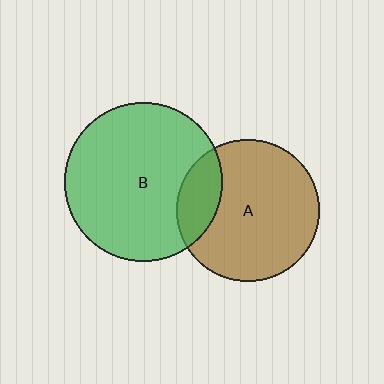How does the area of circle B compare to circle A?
Approximately 1.2 times.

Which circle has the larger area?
Circle B (green).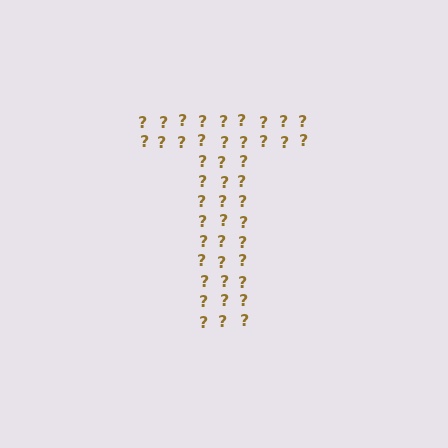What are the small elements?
The small elements are question marks.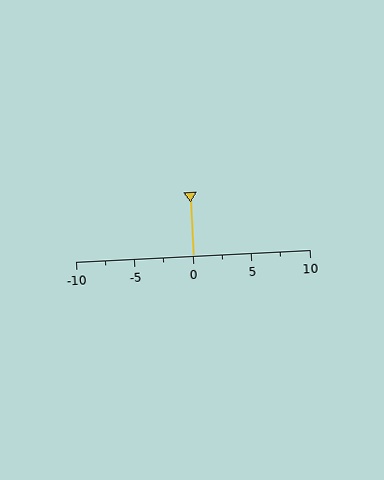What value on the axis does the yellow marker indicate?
The marker indicates approximately 0.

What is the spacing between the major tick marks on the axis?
The major ticks are spaced 5 apart.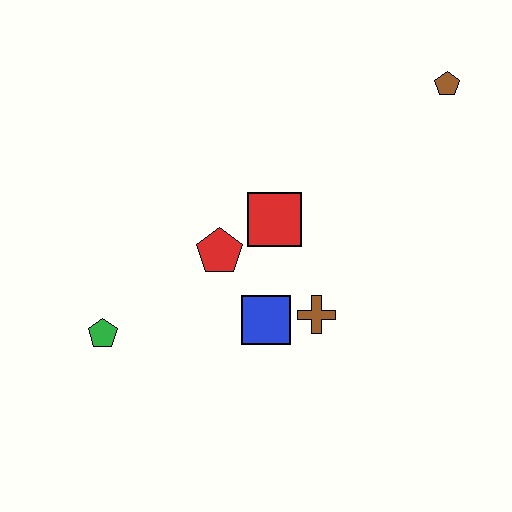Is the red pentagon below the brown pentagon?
Yes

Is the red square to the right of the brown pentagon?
No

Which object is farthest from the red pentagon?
The brown pentagon is farthest from the red pentagon.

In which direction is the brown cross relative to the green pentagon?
The brown cross is to the right of the green pentagon.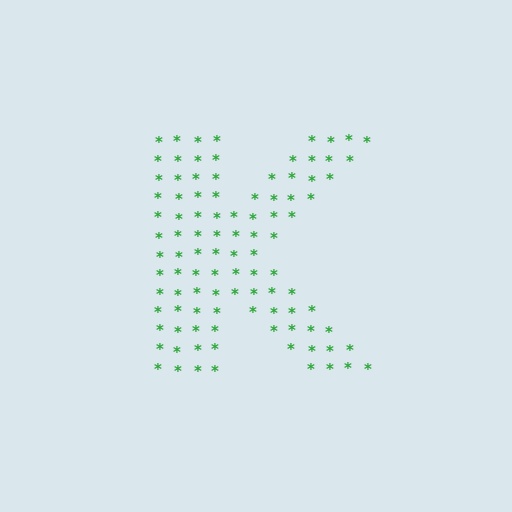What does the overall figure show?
The overall figure shows the letter K.